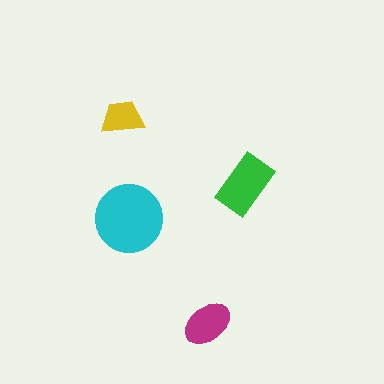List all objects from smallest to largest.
The yellow trapezoid, the magenta ellipse, the green rectangle, the cyan circle.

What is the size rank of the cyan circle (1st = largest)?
1st.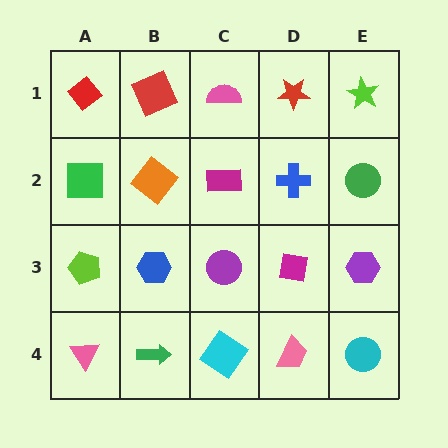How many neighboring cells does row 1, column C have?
3.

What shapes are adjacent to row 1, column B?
An orange diamond (row 2, column B), a red diamond (row 1, column A), a pink semicircle (row 1, column C).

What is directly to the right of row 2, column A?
An orange diamond.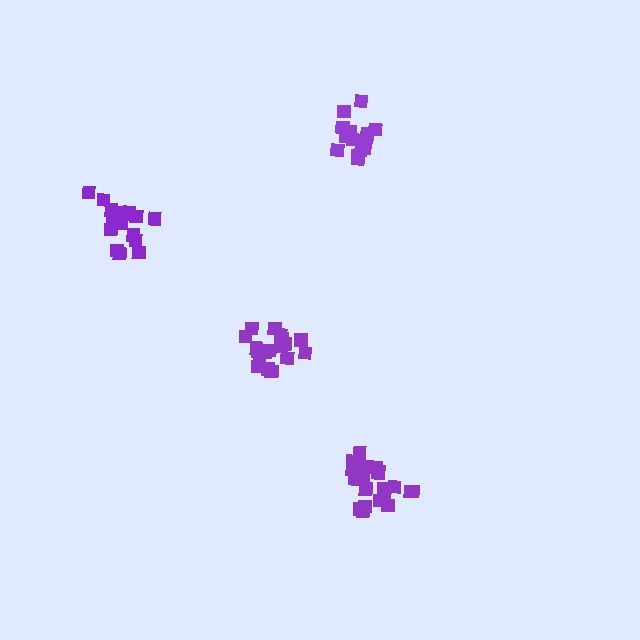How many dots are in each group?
Group 1: 20 dots, Group 2: 19 dots, Group 3: 15 dots, Group 4: 15 dots (69 total).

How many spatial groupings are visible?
There are 4 spatial groupings.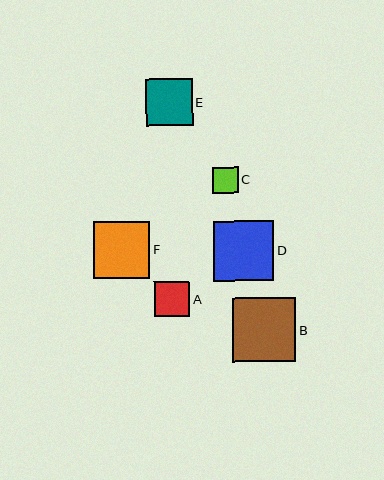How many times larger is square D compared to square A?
Square D is approximately 1.7 times the size of square A.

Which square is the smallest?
Square C is the smallest with a size of approximately 26 pixels.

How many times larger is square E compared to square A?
Square E is approximately 1.3 times the size of square A.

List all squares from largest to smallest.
From largest to smallest: B, D, F, E, A, C.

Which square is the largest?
Square B is the largest with a size of approximately 64 pixels.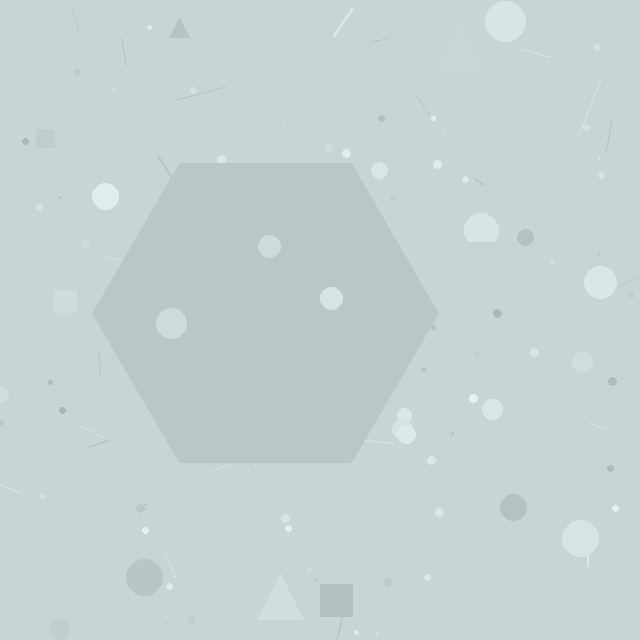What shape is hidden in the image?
A hexagon is hidden in the image.